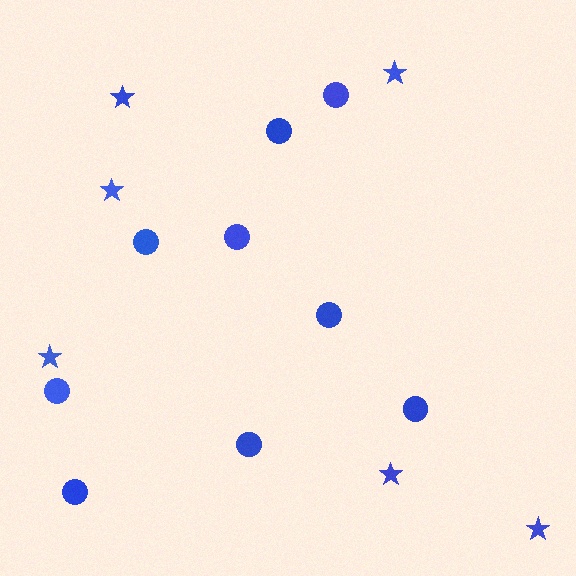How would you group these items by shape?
There are 2 groups: one group of circles (9) and one group of stars (6).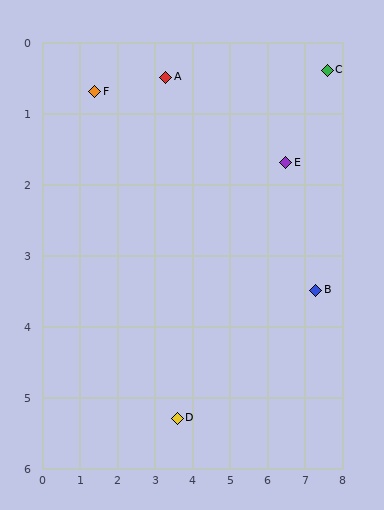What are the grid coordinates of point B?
Point B is at approximately (7.3, 3.5).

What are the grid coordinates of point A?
Point A is at approximately (3.3, 0.5).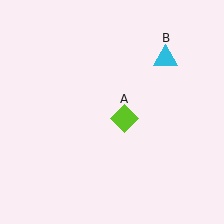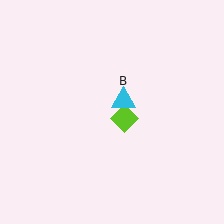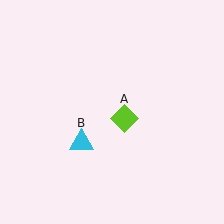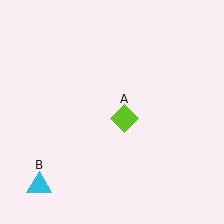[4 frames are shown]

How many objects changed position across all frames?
1 object changed position: cyan triangle (object B).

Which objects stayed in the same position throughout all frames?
Lime diamond (object A) remained stationary.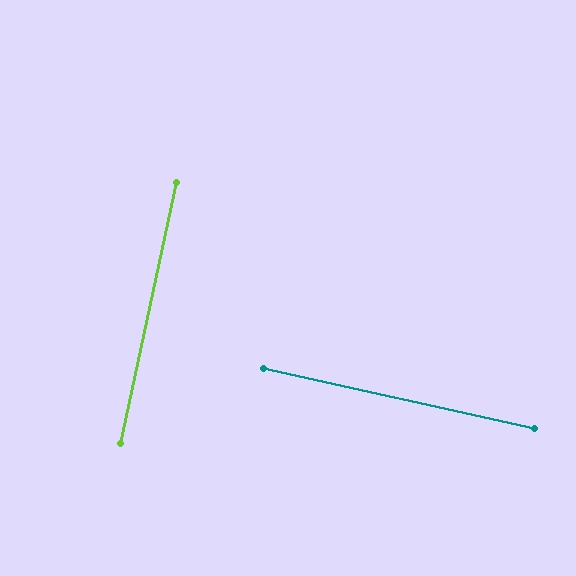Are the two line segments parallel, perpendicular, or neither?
Perpendicular — they meet at approximately 90°.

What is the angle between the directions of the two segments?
Approximately 90 degrees.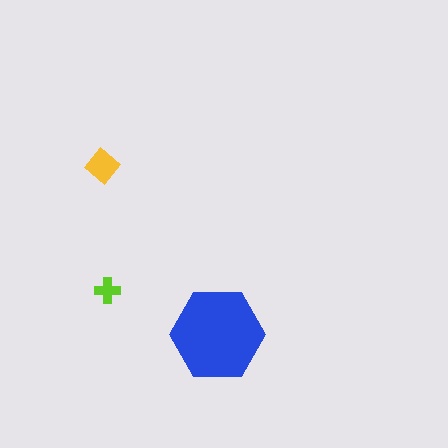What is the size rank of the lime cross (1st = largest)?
3rd.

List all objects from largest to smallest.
The blue hexagon, the yellow diamond, the lime cross.